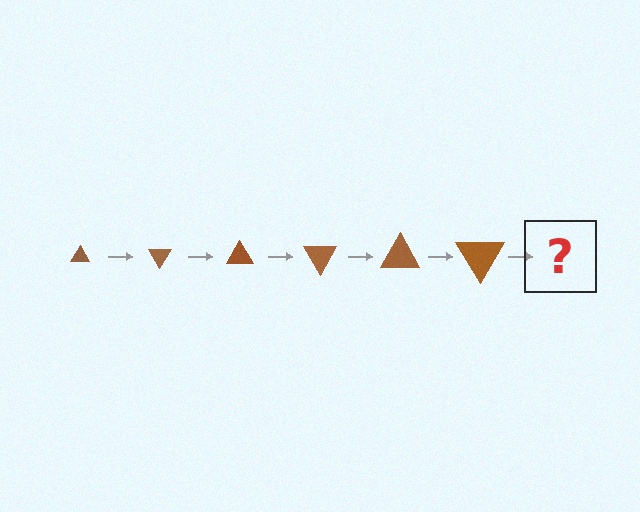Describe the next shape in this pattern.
It should be a triangle, larger than the previous one and rotated 360 degrees from the start.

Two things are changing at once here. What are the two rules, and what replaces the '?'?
The two rules are that the triangle grows larger each step and it rotates 60 degrees each step. The '?' should be a triangle, larger than the previous one and rotated 360 degrees from the start.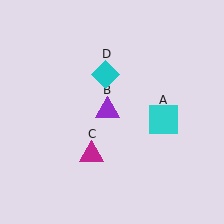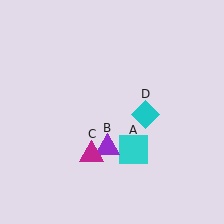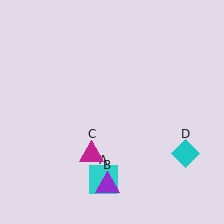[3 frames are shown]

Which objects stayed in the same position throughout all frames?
Magenta triangle (object C) remained stationary.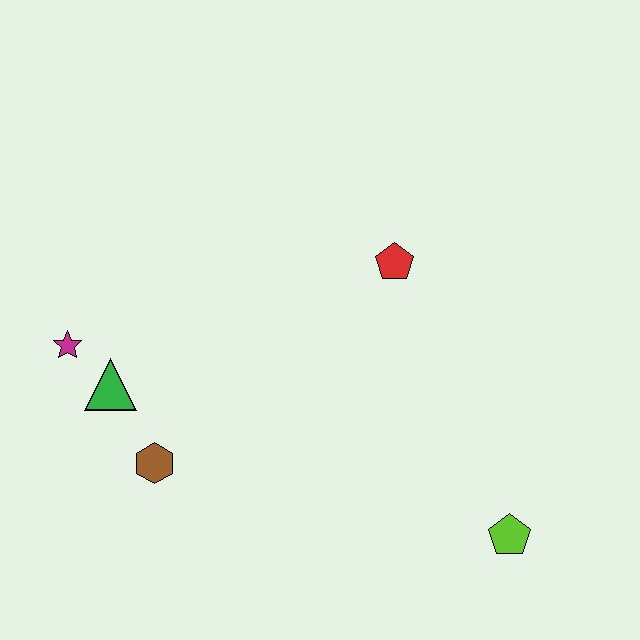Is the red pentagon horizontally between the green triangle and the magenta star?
No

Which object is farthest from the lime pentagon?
The magenta star is farthest from the lime pentagon.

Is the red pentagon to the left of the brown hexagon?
No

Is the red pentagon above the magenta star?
Yes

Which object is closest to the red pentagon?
The lime pentagon is closest to the red pentagon.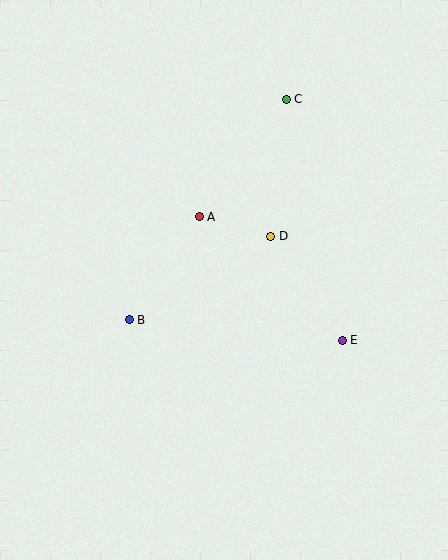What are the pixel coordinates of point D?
Point D is at (271, 236).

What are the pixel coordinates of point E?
Point E is at (342, 340).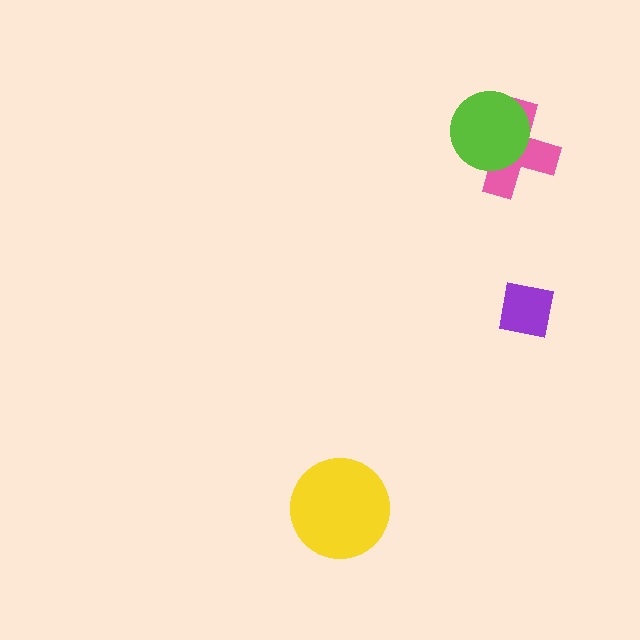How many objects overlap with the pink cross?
1 object overlaps with the pink cross.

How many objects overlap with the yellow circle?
0 objects overlap with the yellow circle.